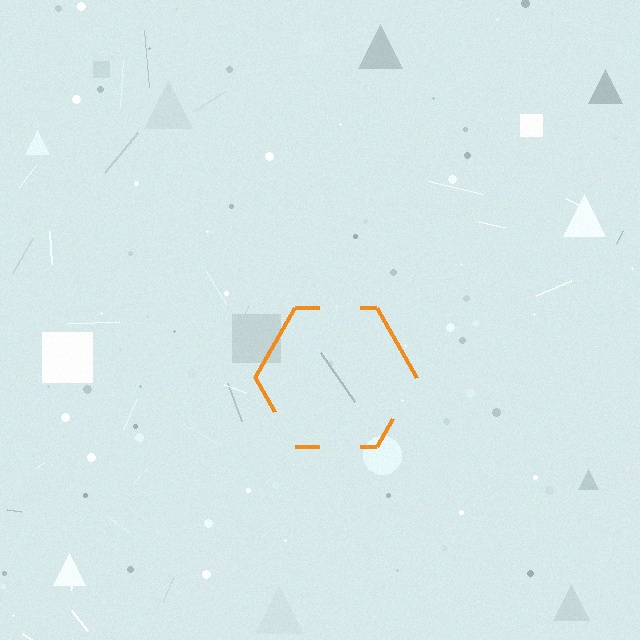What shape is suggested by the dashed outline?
The dashed outline suggests a hexagon.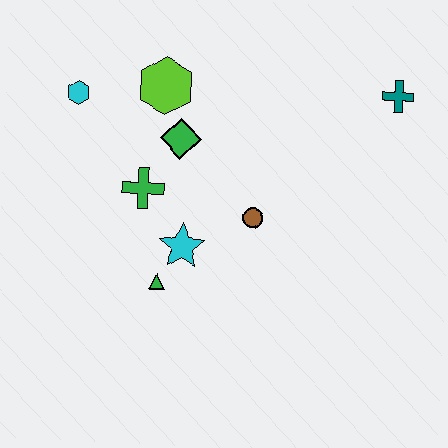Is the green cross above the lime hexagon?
No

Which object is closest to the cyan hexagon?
The lime hexagon is closest to the cyan hexagon.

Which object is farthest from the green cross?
The teal cross is farthest from the green cross.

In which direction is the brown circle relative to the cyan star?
The brown circle is to the right of the cyan star.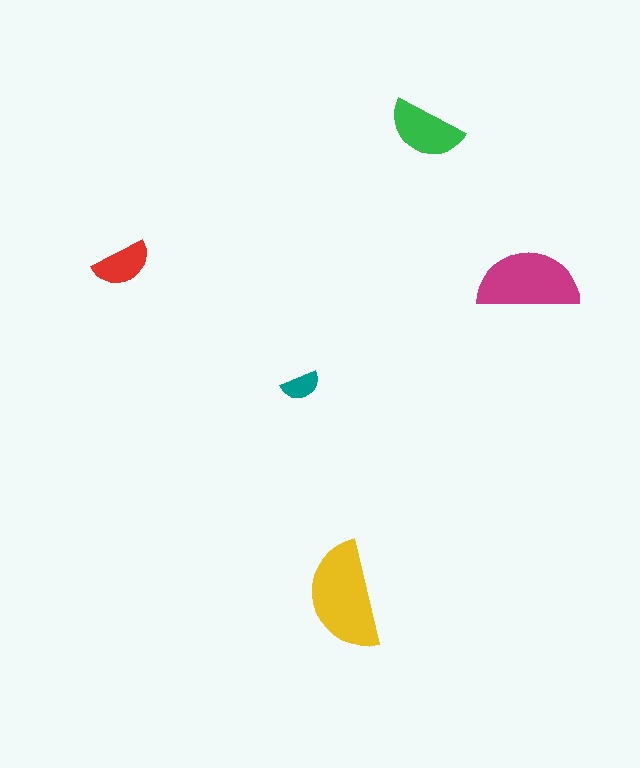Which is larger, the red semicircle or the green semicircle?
The green one.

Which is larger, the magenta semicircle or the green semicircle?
The magenta one.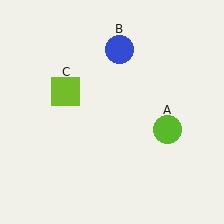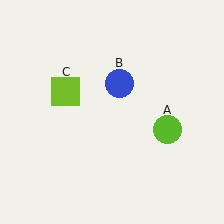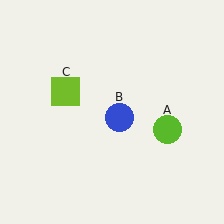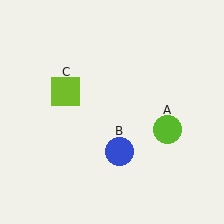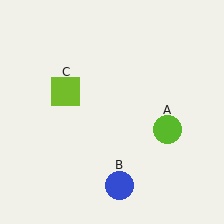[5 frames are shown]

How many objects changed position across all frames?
1 object changed position: blue circle (object B).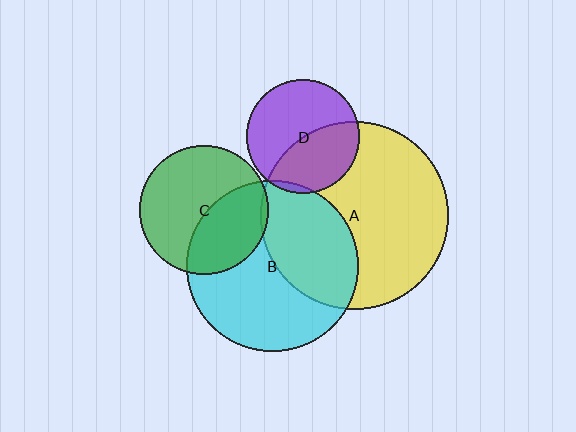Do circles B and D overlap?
Yes.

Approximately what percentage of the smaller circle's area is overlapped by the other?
Approximately 5%.